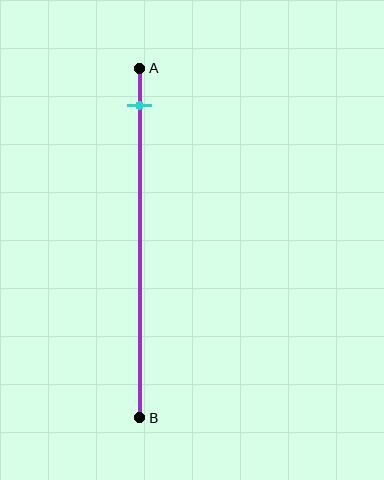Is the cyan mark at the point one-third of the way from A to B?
No, the mark is at about 10% from A, not at the 33% one-third point.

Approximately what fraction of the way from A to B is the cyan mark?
The cyan mark is approximately 10% of the way from A to B.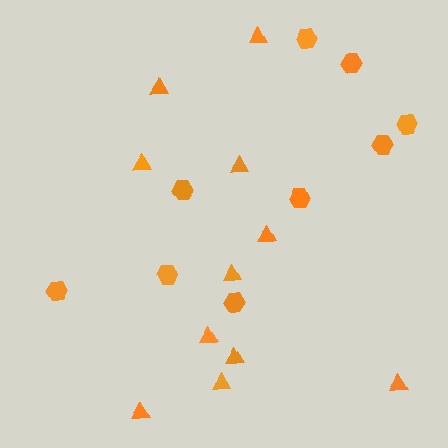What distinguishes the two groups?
There are 2 groups: one group of hexagons (9) and one group of triangles (11).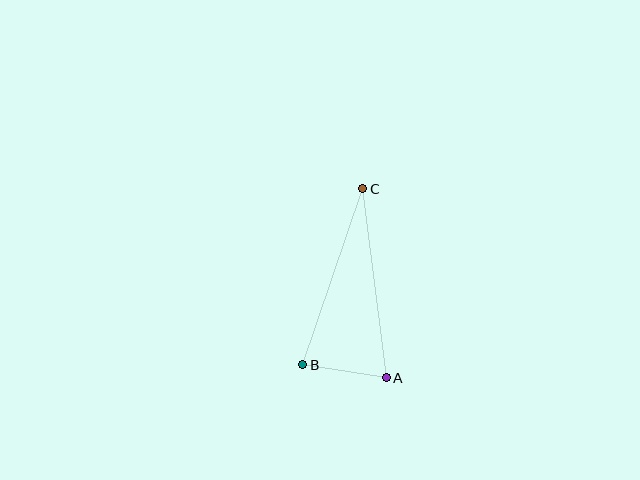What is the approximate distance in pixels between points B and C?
The distance between B and C is approximately 186 pixels.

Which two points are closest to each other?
Points A and B are closest to each other.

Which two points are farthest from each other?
Points A and C are farthest from each other.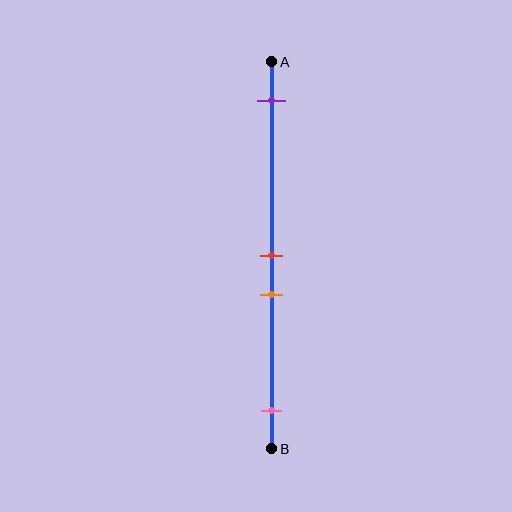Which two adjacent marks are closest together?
The red and orange marks are the closest adjacent pair.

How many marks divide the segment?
There are 4 marks dividing the segment.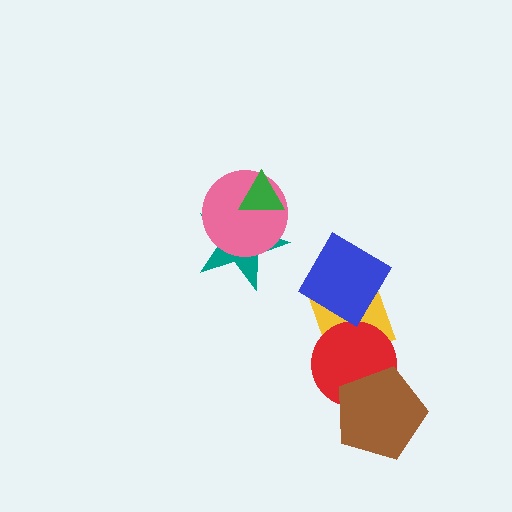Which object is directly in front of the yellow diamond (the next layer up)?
The red circle is directly in front of the yellow diamond.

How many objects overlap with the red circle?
2 objects overlap with the red circle.